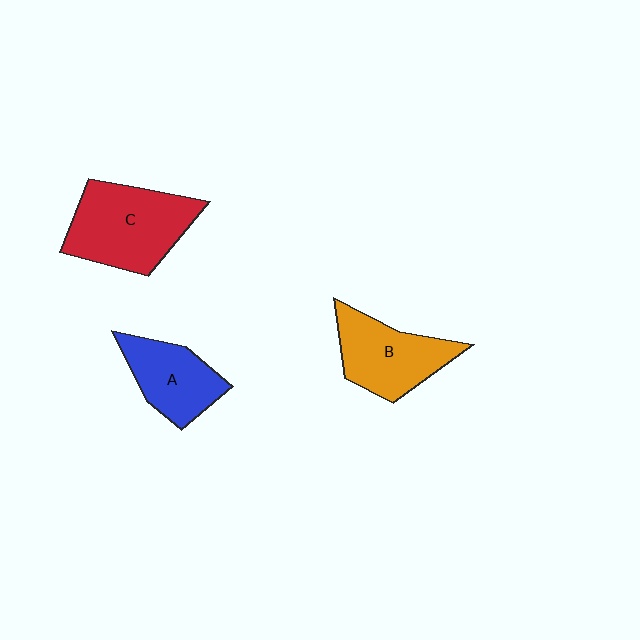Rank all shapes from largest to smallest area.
From largest to smallest: C (red), B (orange), A (blue).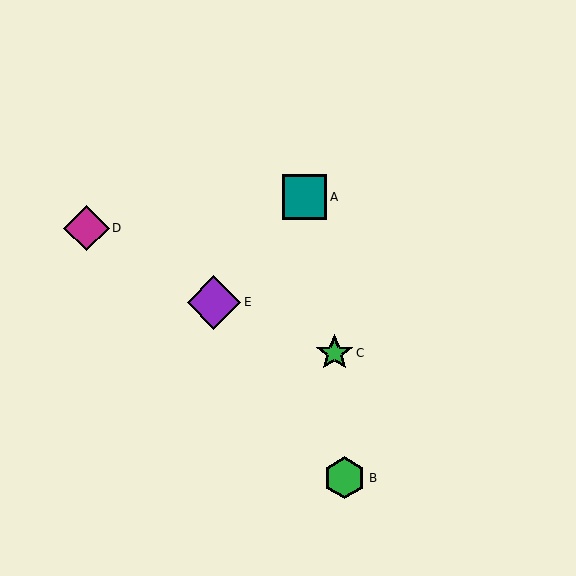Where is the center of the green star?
The center of the green star is at (335, 353).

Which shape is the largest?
The purple diamond (labeled E) is the largest.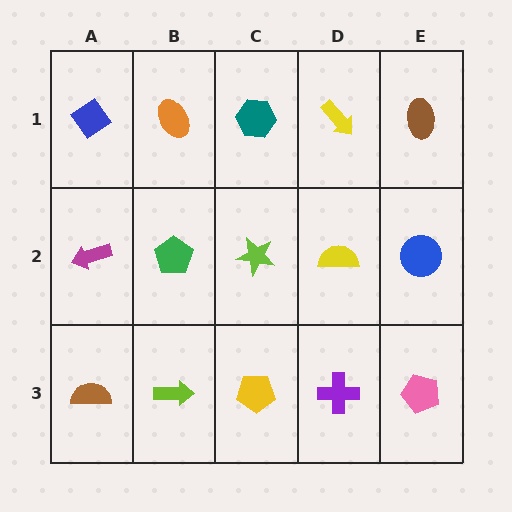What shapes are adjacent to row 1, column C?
A lime star (row 2, column C), an orange ellipse (row 1, column B), a yellow arrow (row 1, column D).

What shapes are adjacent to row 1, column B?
A green pentagon (row 2, column B), a blue diamond (row 1, column A), a teal hexagon (row 1, column C).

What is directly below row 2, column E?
A pink pentagon.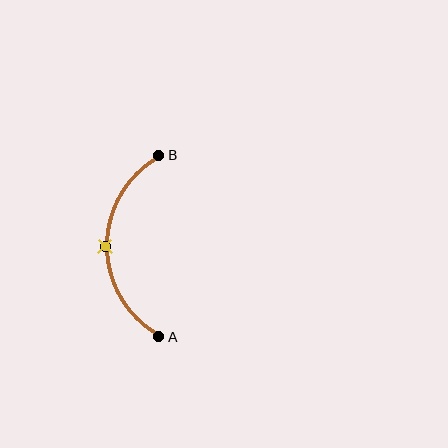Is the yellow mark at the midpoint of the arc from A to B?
Yes. The yellow mark lies on the arc at equal arc-length from both A and B — it is the arc midpoint.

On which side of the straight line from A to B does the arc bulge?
The arc bulges to the left of the straight line connecting A and B.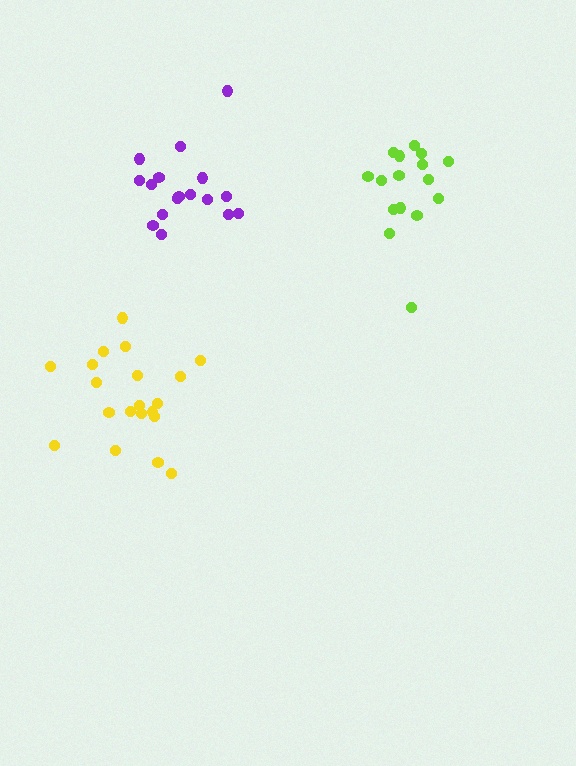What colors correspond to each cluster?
The clusters are colored: lime, purple, yellow.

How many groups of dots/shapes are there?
There are 3 groups.